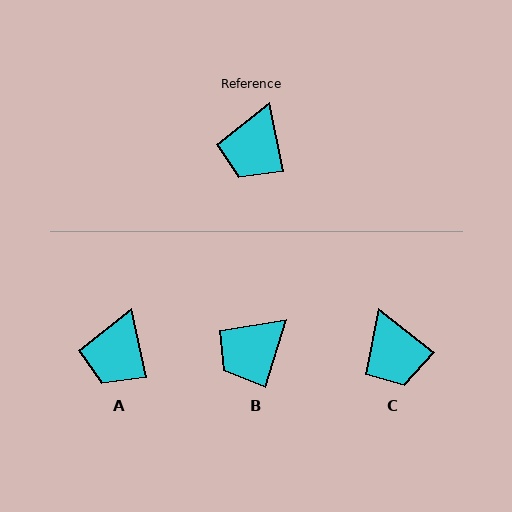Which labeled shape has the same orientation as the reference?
A.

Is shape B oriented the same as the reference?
No, it is off by about 29 degrees.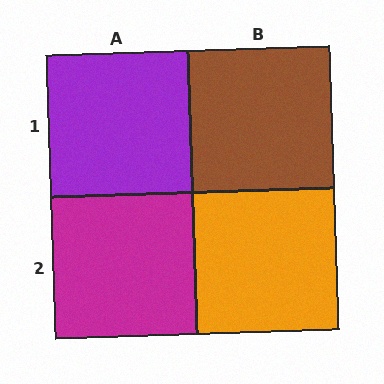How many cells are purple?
1 cell is purple.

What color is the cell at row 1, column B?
Brown.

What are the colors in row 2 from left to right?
Magenta, orange.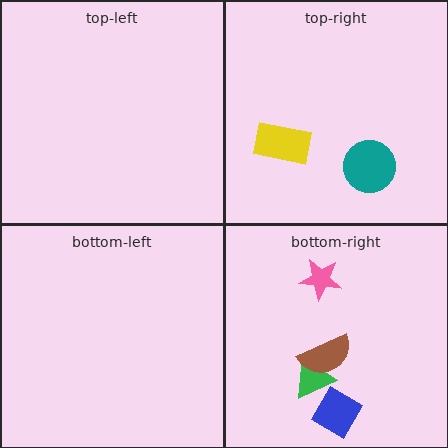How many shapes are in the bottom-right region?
4.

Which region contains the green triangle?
The bottom-right region.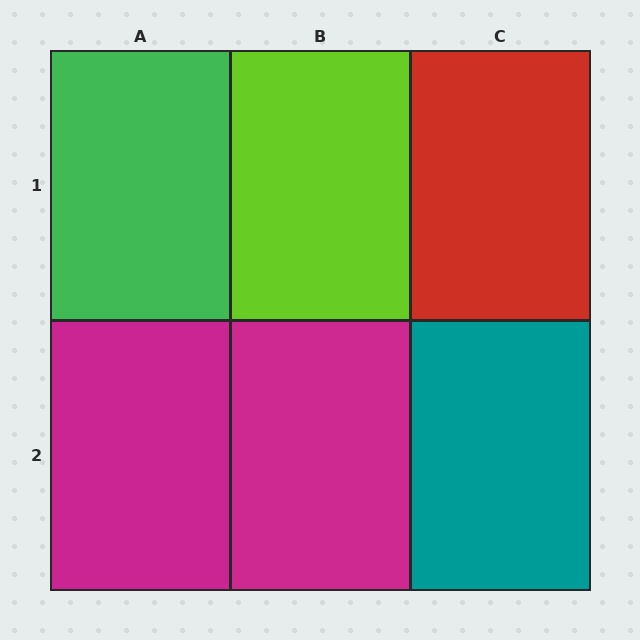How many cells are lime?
1 cell is lime.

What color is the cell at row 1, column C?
Red.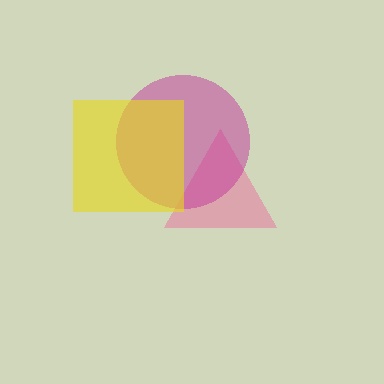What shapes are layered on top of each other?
The layered shapes are: a pink triangle, a magenta circle, a yellow square.